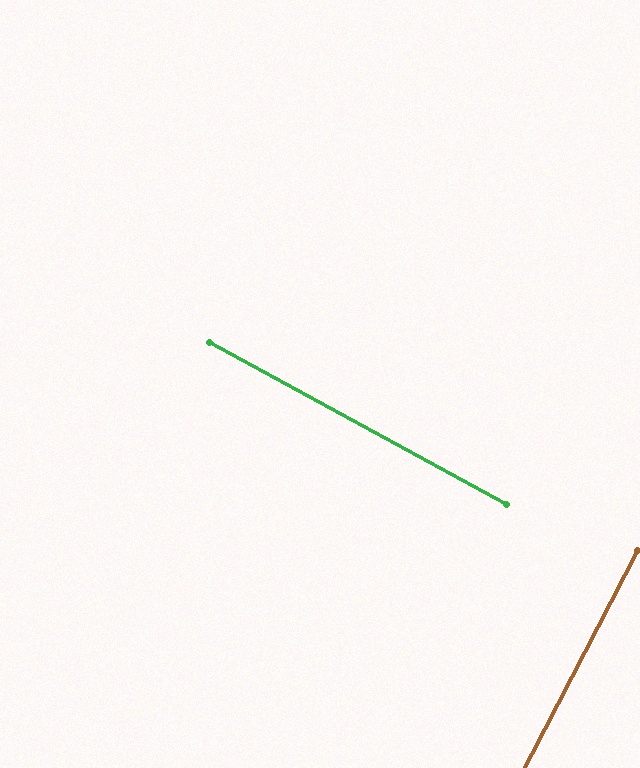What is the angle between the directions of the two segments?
Approximately 89 degrees.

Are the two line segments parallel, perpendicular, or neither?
Perpendicular — they meet at approximately 89°.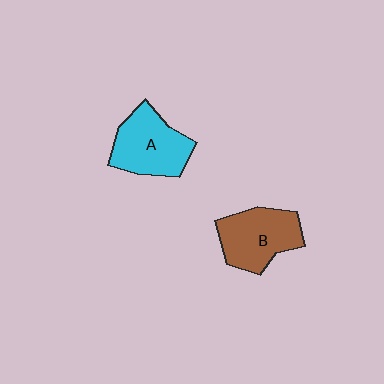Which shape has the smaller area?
Shape B (brown).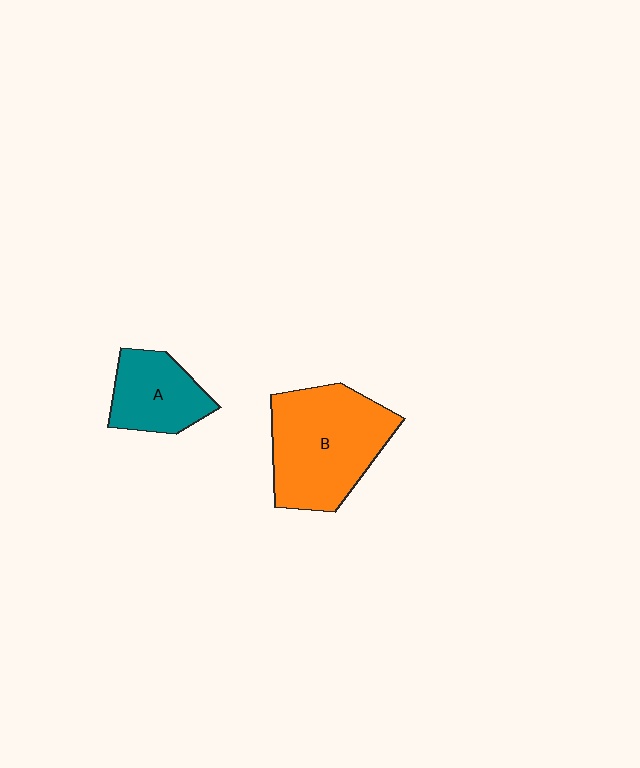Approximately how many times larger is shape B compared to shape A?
Approximately 1.8 times.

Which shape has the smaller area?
Shape A (teal).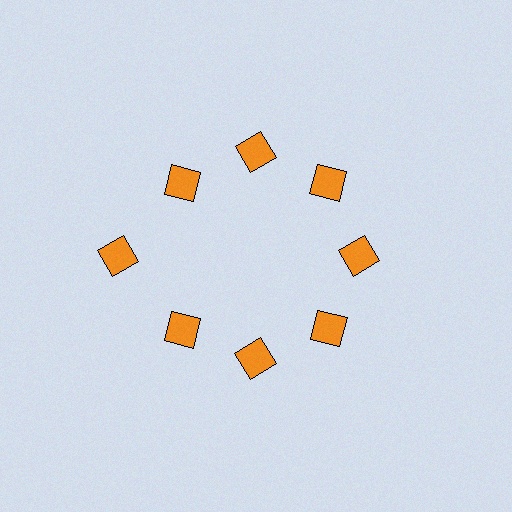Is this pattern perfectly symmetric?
No. The 8 orange squares are arranged in a ring, but one element near the 9 o'clock position is pushed outward from the center, breaking the 8-fold rotational symmetry.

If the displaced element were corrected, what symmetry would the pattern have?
It would have 8-fold rotational symmetry — the pattern would map onto itself every 45 degrees.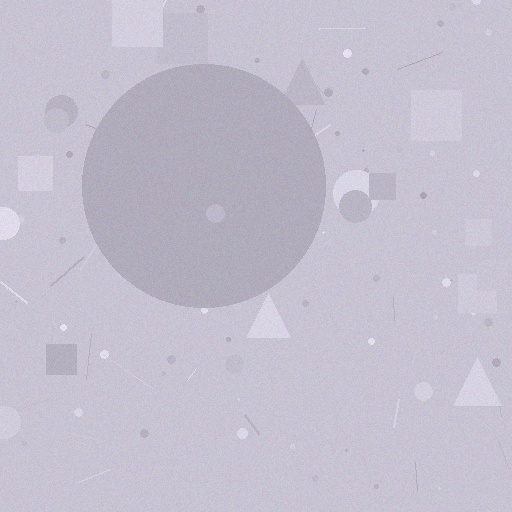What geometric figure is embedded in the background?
A circle is embedded in the background.